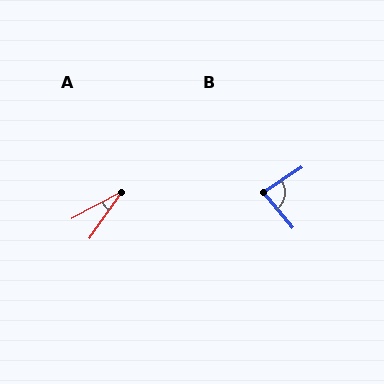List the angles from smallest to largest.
A (26°), B (85°).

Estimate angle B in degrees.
Approximately 85 degrees.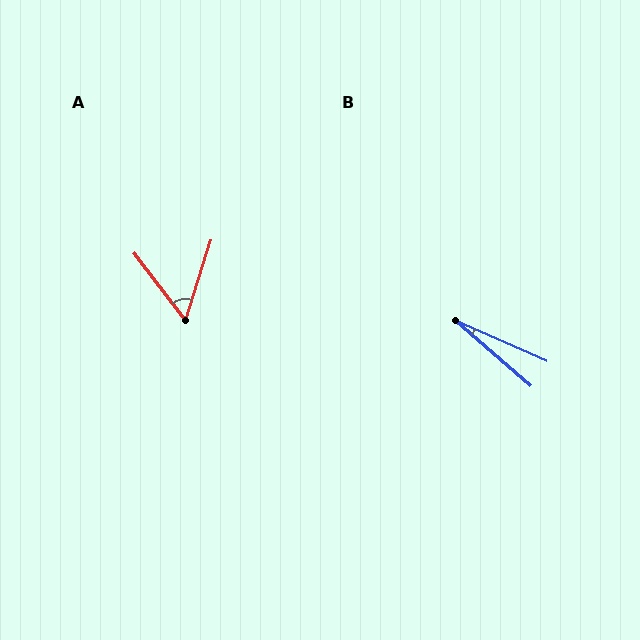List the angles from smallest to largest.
B (17°), A (55°).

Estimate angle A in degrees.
Approximately 55 degrees.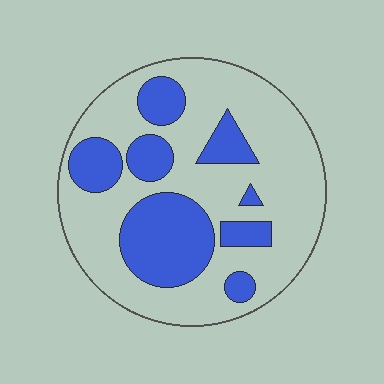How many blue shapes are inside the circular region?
8.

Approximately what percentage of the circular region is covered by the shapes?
Approximately 30%.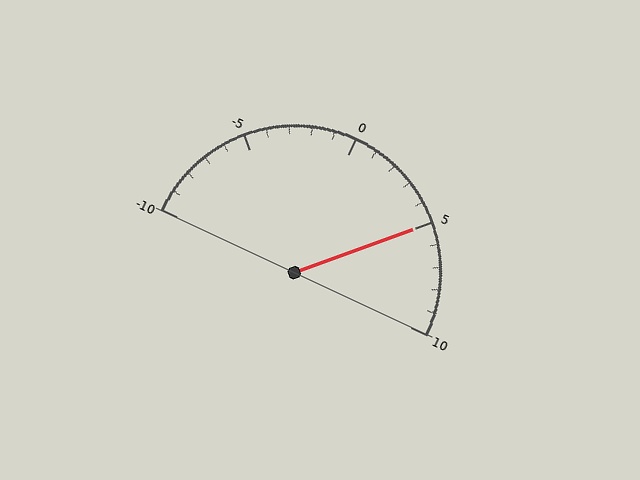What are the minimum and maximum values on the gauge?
The gauge ranges from -10 to 10.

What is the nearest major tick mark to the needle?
The nearest major tick mark is 5.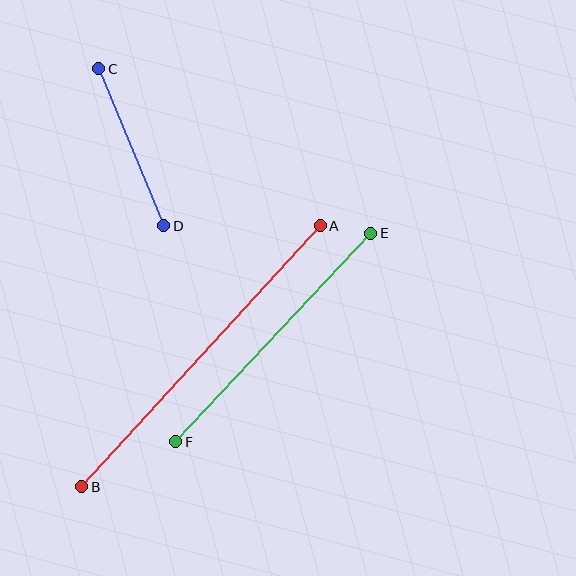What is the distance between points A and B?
The distance is approximately 354 pixels.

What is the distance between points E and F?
The distance is approximately 285 pixels.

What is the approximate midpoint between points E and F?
The midpoint is at approximately (273, 338) pixels.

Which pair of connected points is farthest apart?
Points A and B are farthest apart.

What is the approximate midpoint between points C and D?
The midpoint is at approximately (131, 147) pixels.